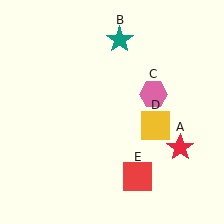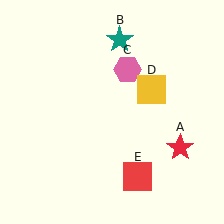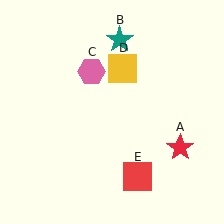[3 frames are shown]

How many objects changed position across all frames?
2 objects changed position: pink hexagon (object C), yellow square (object D).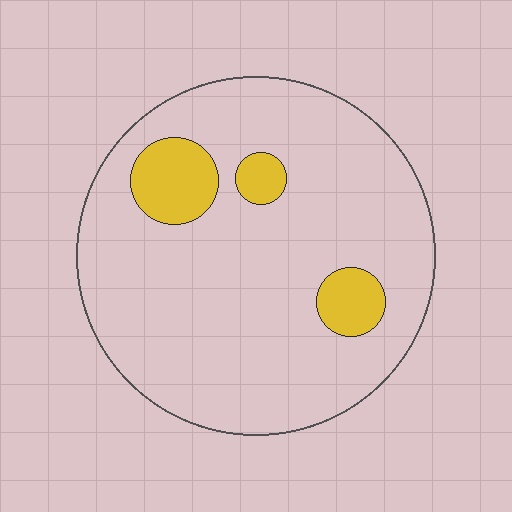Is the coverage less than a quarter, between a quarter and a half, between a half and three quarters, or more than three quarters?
Less than a quarter.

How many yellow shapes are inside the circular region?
3.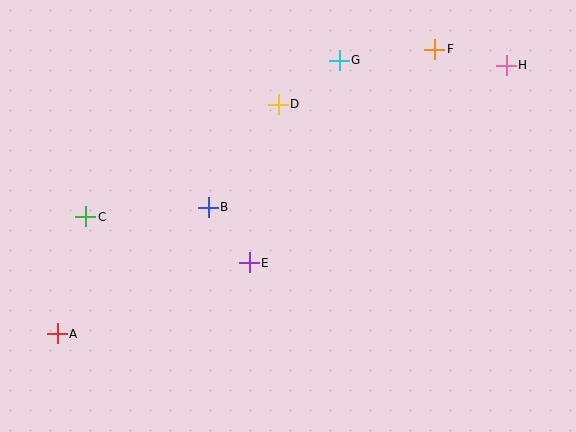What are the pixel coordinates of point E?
Point E is at (249, 263).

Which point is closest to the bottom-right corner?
Point E is closest to the bottom-right corner.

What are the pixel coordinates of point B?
Point B is at (208, 207).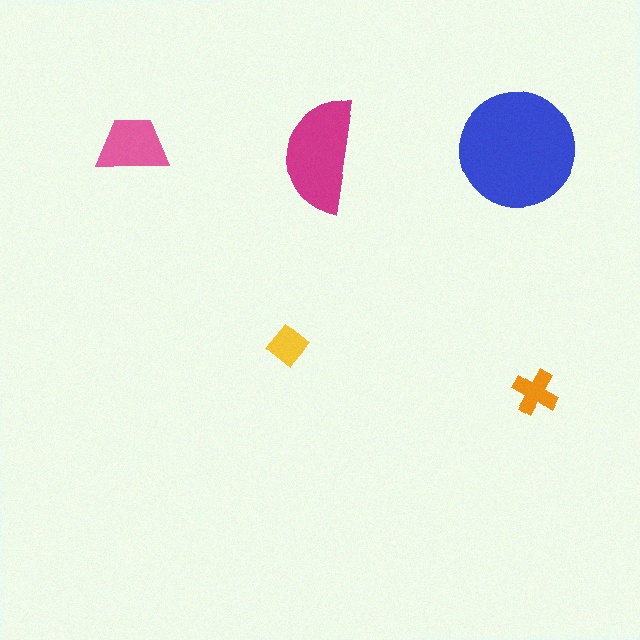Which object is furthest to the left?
The pink trapezoid is leftmost.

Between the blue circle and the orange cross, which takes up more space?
The blue circle.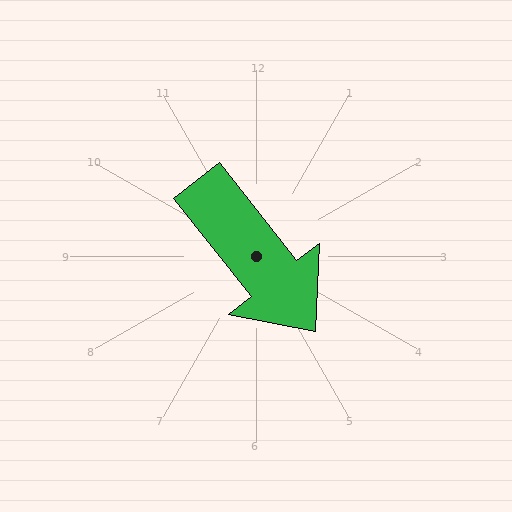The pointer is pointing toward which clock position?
Roughly 5 o'clock.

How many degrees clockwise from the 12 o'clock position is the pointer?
Approximately 142 degrees.